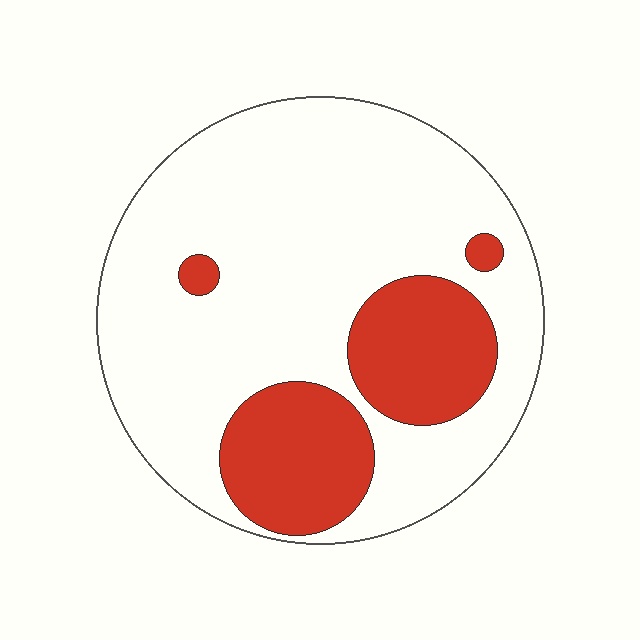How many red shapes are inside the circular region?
4.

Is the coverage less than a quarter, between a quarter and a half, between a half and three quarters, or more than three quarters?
Less than a quarter.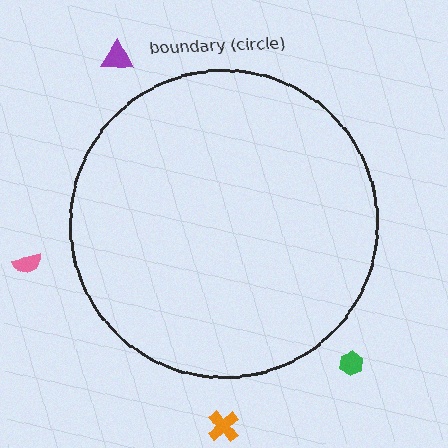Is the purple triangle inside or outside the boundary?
Outside.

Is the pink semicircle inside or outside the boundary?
Outside.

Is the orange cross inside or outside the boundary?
Outside.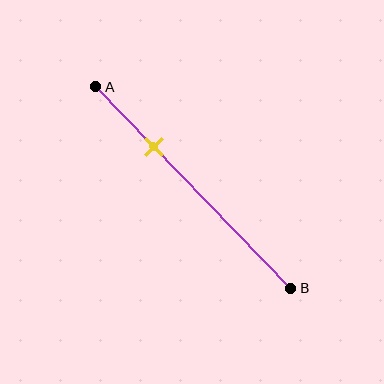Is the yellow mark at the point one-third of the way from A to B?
No, the mark is at about 30% from A, not at the 33% one-third point.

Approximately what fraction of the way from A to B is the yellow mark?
The yellow mark is approximately 30% of the way from A to B.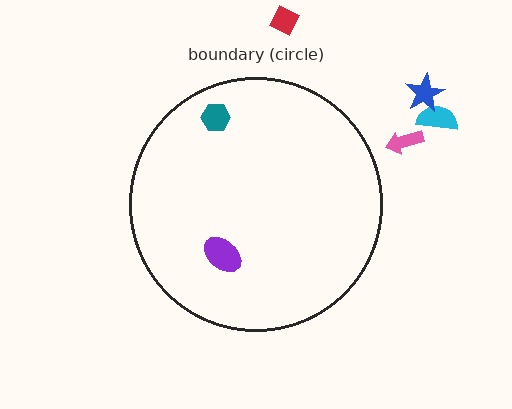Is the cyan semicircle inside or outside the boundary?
Outside.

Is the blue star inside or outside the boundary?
Outside.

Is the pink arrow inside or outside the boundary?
Outside.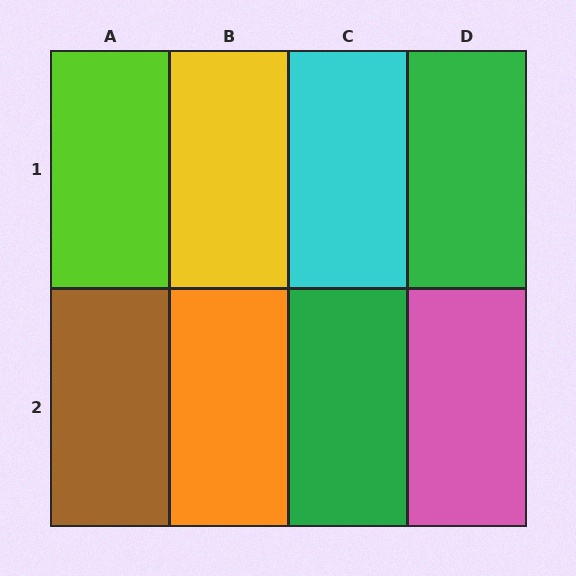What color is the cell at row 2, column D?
Pink.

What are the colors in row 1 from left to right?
Lime, yellow, cyan, green.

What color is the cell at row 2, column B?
Orange.